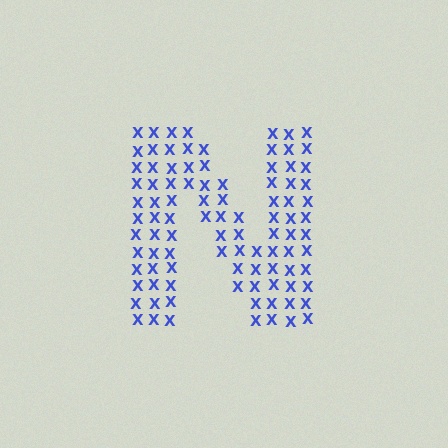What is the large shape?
The large shape is the letter N.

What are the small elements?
The small elements are letter X's.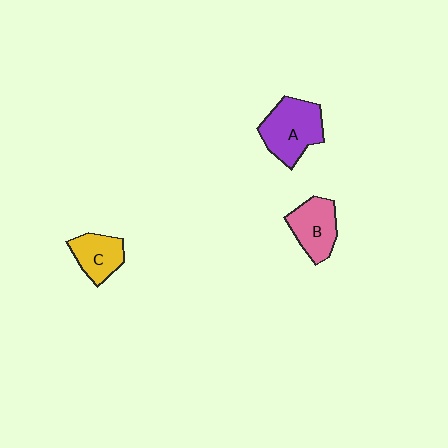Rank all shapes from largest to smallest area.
From largest to smallest: A (purple), B (pink), C (yellow).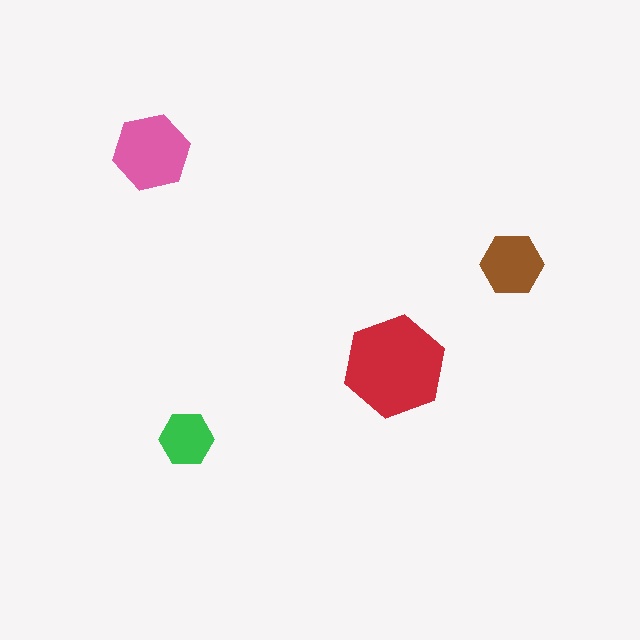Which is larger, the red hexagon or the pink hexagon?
The red one.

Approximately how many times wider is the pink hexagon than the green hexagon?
About 1.5 times wider.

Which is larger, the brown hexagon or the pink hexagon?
The pink one.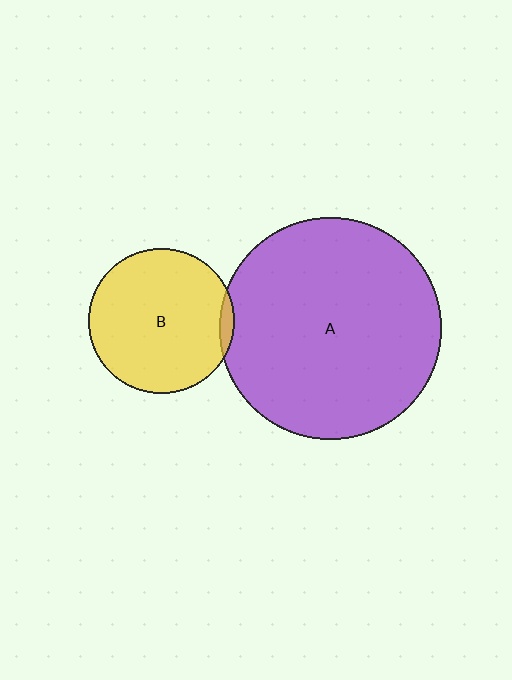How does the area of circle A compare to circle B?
Approximately 2.3 times.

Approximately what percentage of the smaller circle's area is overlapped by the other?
Approximately 5%.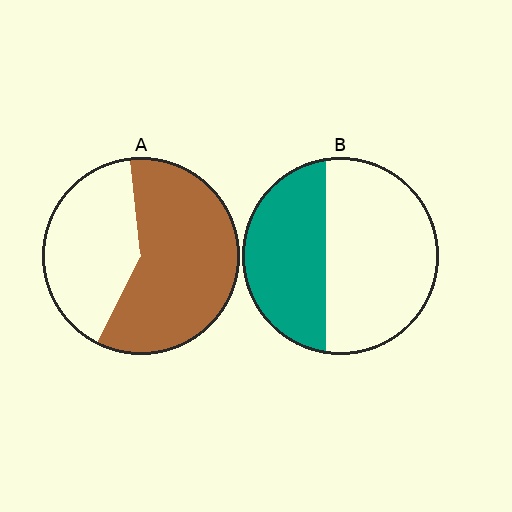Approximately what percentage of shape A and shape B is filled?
A is approximately 60% and B is approximately 40%.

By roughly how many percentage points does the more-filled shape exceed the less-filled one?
By roughly 20 percentage points (A over B).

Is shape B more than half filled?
No.